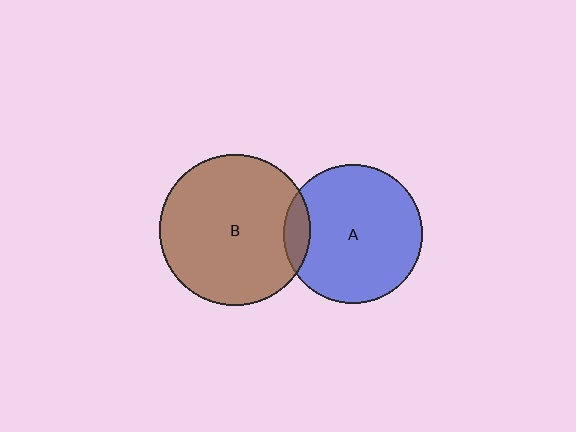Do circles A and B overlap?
Yes.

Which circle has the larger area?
Circle B (brown).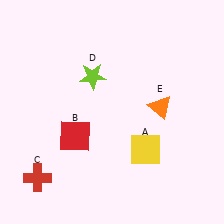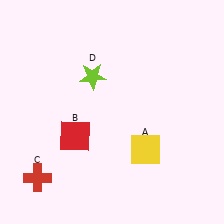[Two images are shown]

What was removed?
The orange triangle (E) was removed in Image 2.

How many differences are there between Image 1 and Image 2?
There is 1 difference between the two images.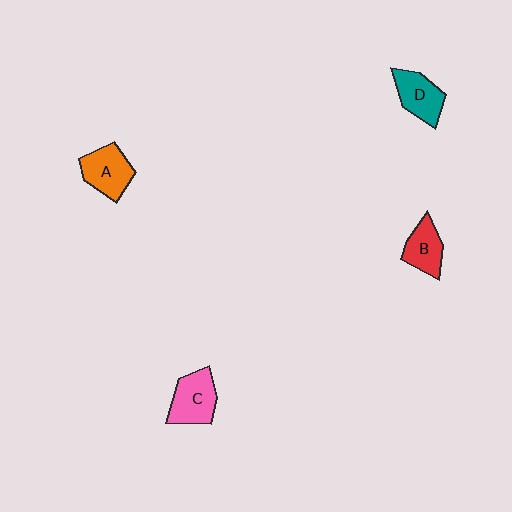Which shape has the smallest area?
Shape B (red).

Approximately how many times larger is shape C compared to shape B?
Approximately 1.3 times.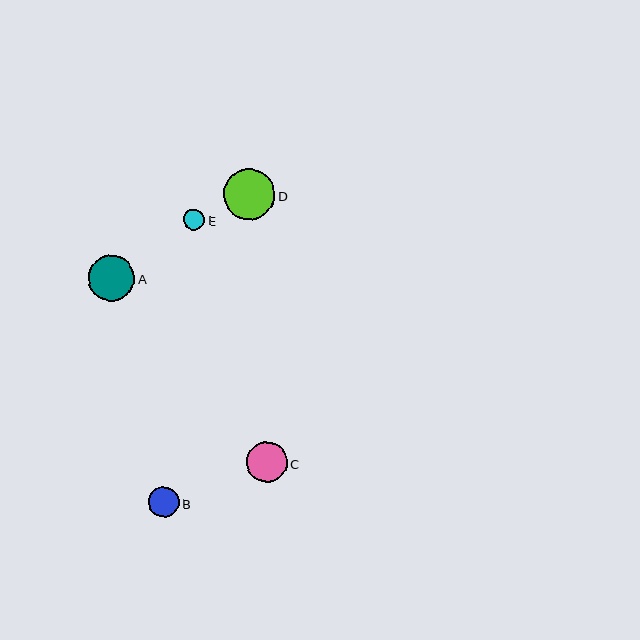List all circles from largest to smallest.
From largest to smallest: D, A, C, B, E.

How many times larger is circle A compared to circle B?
Circle A is approximately 1.5 times the size of circle B.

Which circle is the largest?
Circle D is the largest with a size of approximately 51 pixels.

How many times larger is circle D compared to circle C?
Circle D is approximately 1.3 times the size of circle C.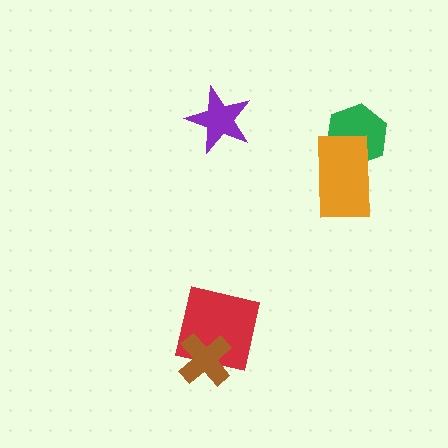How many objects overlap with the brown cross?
1 object overlaps with the brown cross.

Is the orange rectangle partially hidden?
No, no other shape covers it.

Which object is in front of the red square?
The brown cross is in front of the red square.